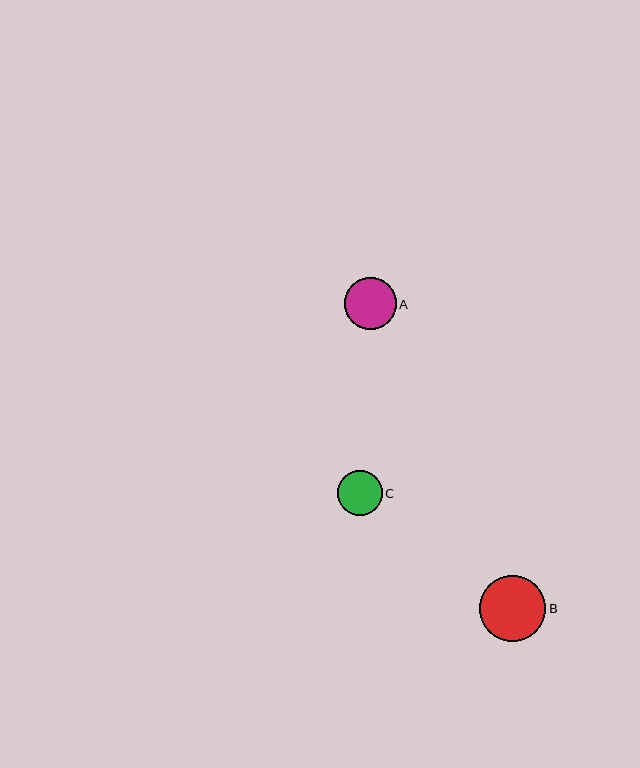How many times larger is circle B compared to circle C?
Circle B is approximately 1.5 times the size of circle C.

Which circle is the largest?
Circle B is the largest with a size of approximately 66 pixels.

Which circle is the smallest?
Circle C is the smallest with a size of approximately 45 pixels.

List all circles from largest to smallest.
From largest to smallest: B, A, C.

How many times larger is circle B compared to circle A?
Circle B is approximately 1.3 times the size of circle A.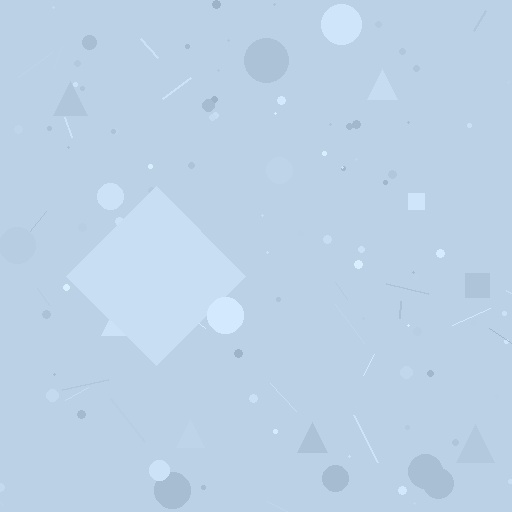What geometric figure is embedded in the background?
A diamond is embedded in the background.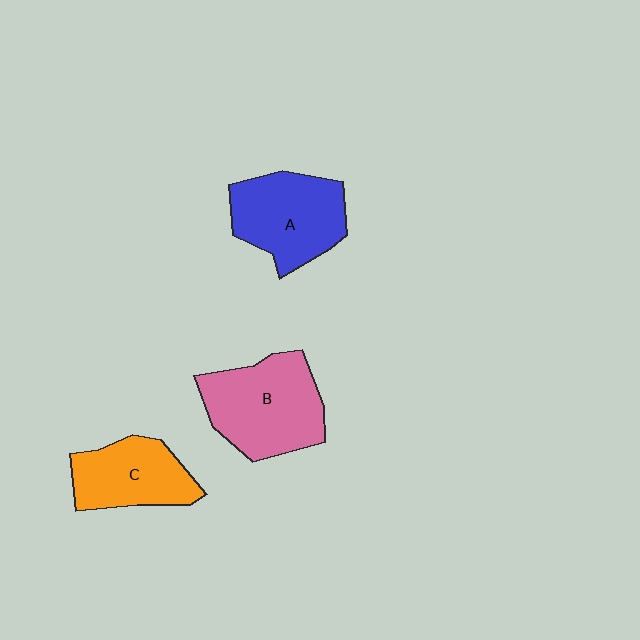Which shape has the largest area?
Shape B (pink).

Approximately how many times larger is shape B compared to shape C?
Approximately 1.4 times.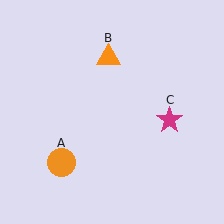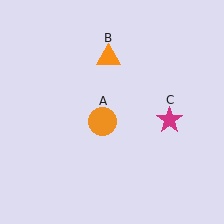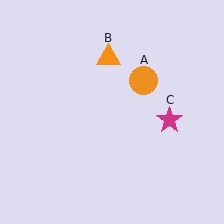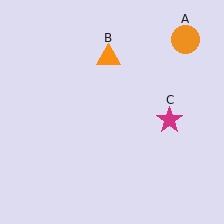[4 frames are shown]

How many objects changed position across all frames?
1 object changed position: orange circle (object A).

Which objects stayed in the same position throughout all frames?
Orange triangle (object B) and magenta star (object C) remained stationary.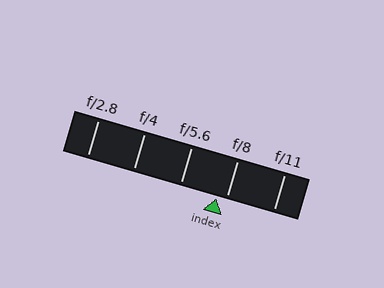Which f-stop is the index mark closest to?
The index mark is closest to f/8.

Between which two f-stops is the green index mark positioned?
The index mark is between f/5.6 and f/8.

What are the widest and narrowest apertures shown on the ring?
The widest aperture shown is f/2.8 and the narrowest is f/11.